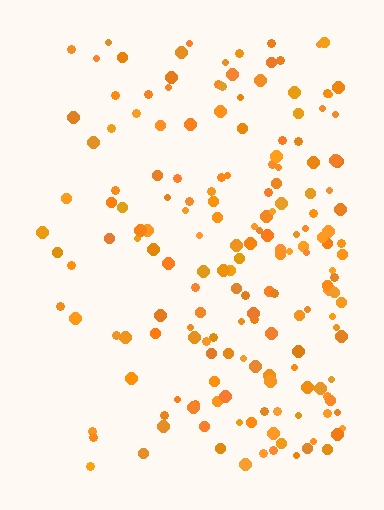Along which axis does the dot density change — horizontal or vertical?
Horizontal.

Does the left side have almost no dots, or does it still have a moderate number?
Still a moderate number, just noticeably fewer than the right.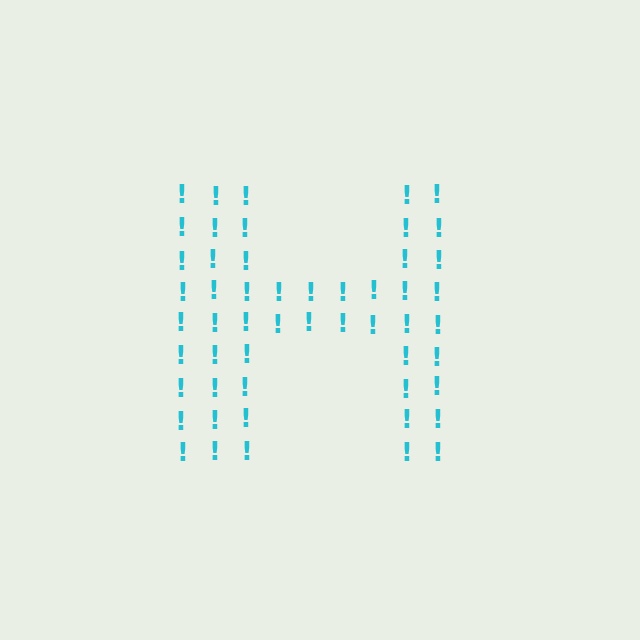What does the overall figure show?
The overall figure shows the letter H.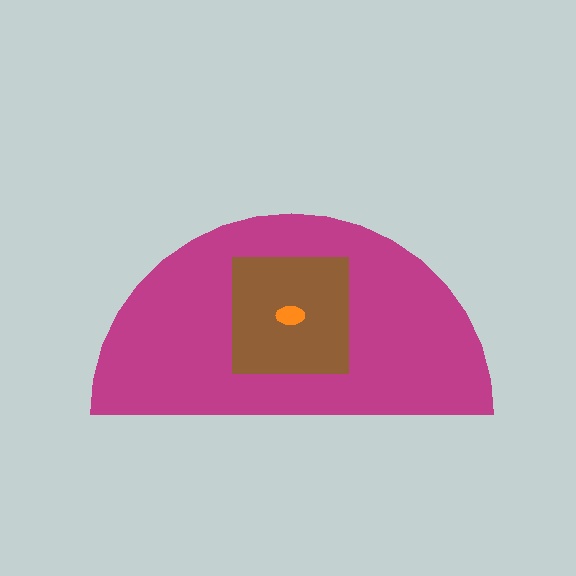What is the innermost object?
The orange ellipse.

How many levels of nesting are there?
3.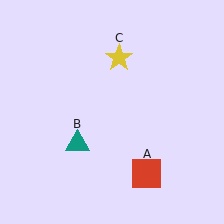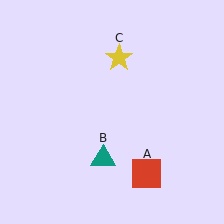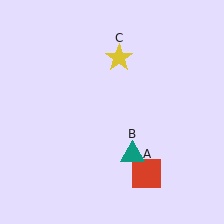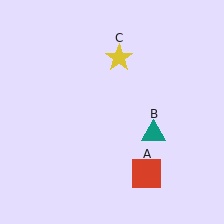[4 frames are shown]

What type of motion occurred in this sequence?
The teal triangle (object B) rotated counterclockwise around the center of the scene.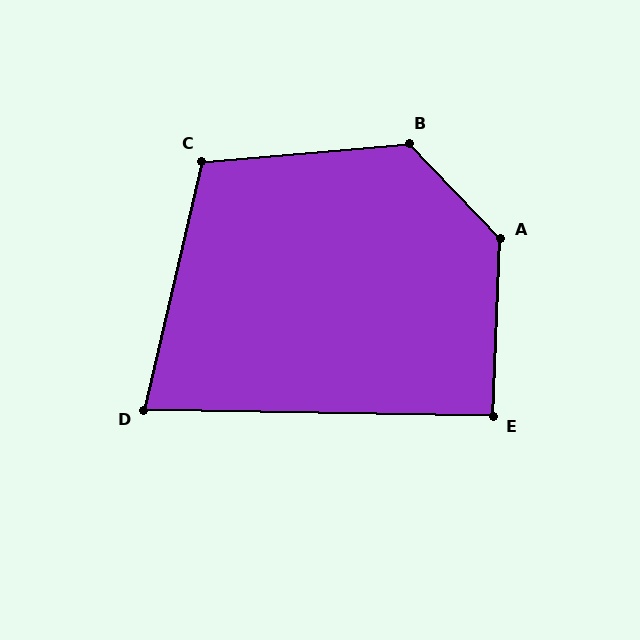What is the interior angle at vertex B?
Approximately 129 degrees (obtuse).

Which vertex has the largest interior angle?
A, at approximately 134 degrees.